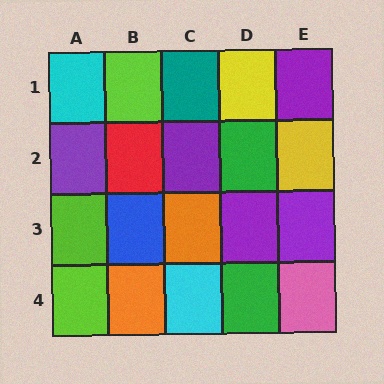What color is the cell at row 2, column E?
Yellow.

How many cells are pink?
1 cell is pink.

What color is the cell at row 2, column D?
Green.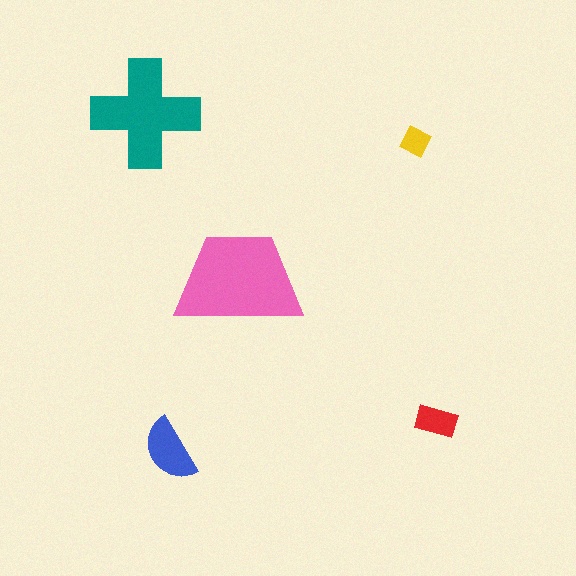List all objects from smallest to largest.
The yellow diamond, the red rectangle, the blue semicircle, the teal cross, the pink trapezoid.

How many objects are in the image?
There are 5 objects in the image.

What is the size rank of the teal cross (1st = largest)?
2nd.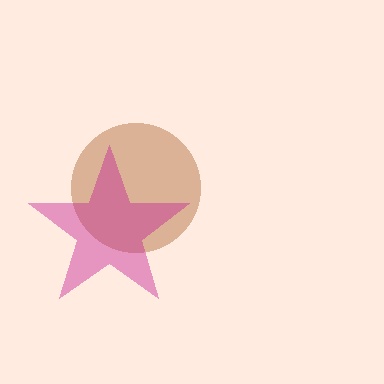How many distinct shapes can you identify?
There are 2 distinct shapes: a brown circle, a magenta star.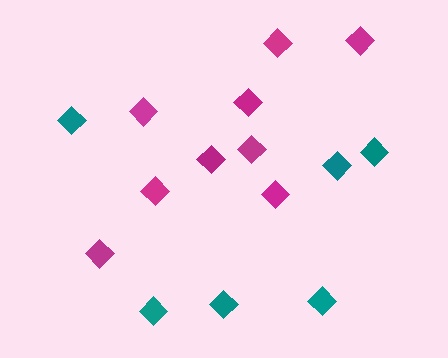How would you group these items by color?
There are 2 groups: one group of magenta diamonds (9) and one group of teal diamonds (6).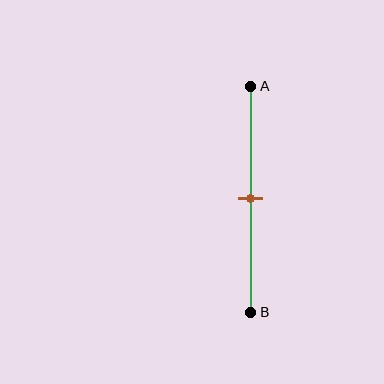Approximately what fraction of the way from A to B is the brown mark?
The brown mark is approximately 50% of the way from A to B.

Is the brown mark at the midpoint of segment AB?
Yes, the mark is approximately at the midpoint.